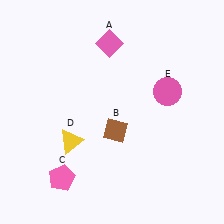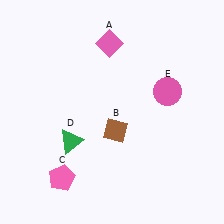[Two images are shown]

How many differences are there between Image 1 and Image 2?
There is 1 difference between the two images.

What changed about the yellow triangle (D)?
In Image 1, D is yellow. In Image 2, it changed to green.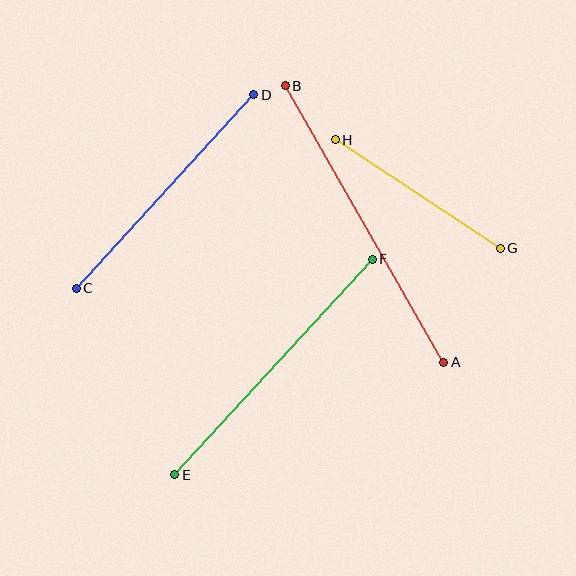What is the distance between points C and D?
The distance is approximately 262 pixels.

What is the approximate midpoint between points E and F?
The midpoint is at approximately (273, 367) pixels.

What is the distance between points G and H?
The distance is approximately 197 pixels.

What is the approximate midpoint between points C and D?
The midpoint is at approximately (165, 192) pixels.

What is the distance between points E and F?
The distance is approximately 292 pixels.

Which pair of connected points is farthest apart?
Points A and B are farthest apart.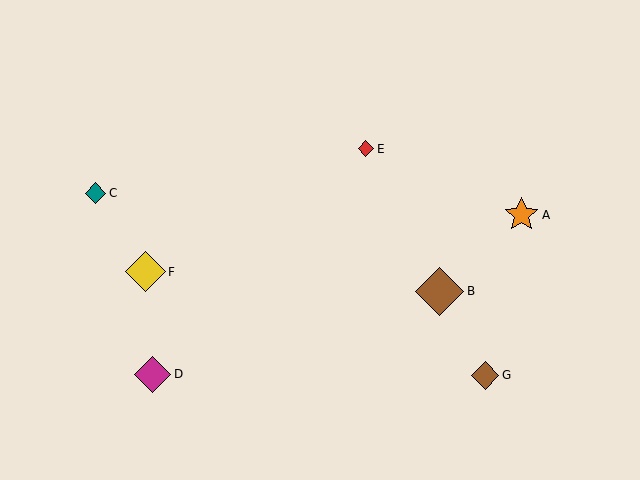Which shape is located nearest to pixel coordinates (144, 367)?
The magenta diamond (labeled D) at (152, 374) is nearest to that location.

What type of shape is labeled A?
Shape A is an orange star.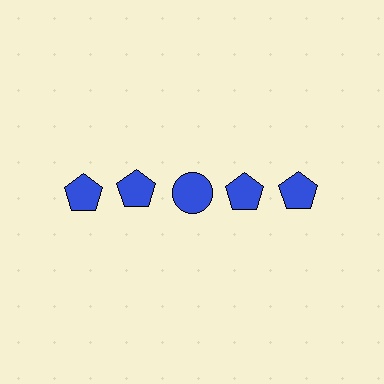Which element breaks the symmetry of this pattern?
The blue circle in the top row, center column breaks the symmetry. All other shapes are blue pentagons.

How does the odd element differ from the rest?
It has a different shape: circle instead of pentagon.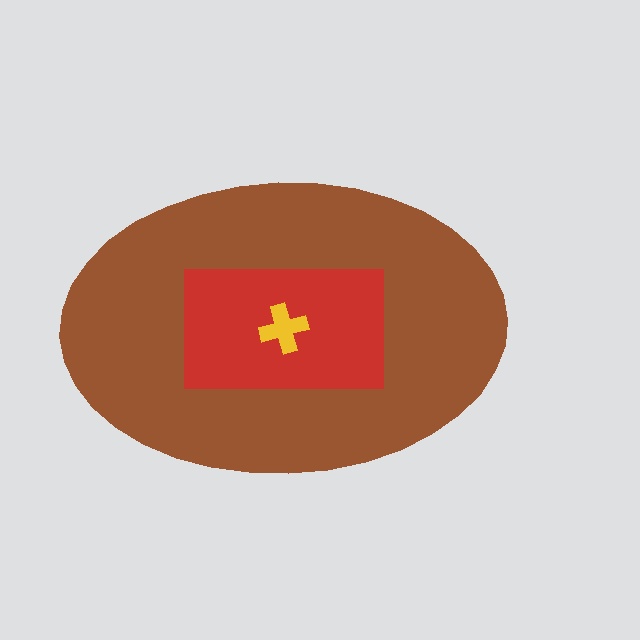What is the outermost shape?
The brown ellipse.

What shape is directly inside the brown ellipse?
The red rectangle.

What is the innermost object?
The yellow cross.